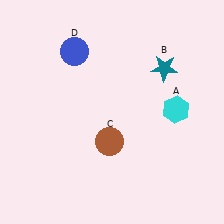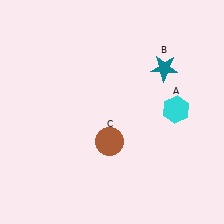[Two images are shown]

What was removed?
The blue circle (D) was removed in Image 2.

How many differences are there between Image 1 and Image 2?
There is 1 difference between the two images.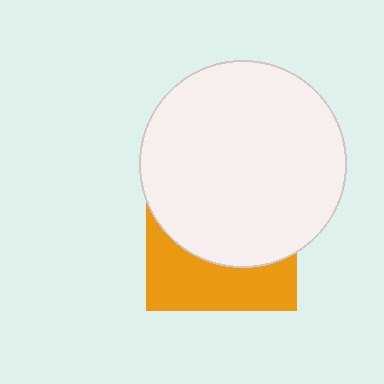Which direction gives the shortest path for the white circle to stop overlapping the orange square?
Moving up gives the shortest separation.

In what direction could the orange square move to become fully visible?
The orange square could move down. That would shift it out from behind the white circle entirely.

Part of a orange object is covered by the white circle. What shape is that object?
It is a square.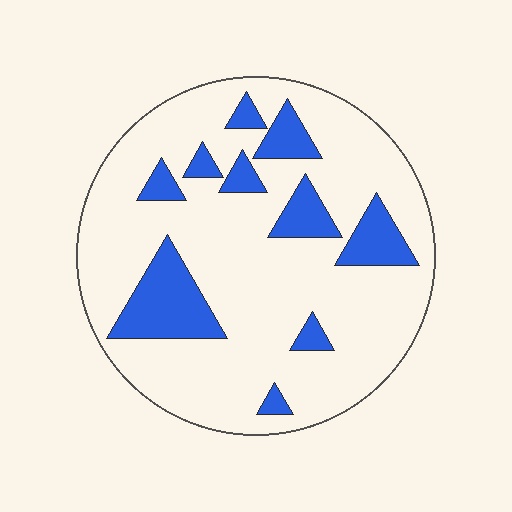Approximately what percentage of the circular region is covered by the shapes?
Approximately 20%.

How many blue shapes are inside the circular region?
10.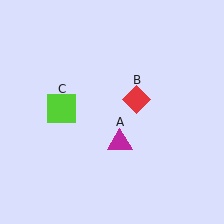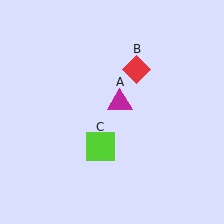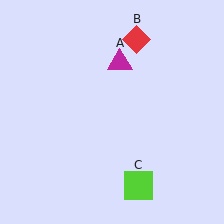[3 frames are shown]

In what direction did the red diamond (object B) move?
The red diamond (object B) moved up.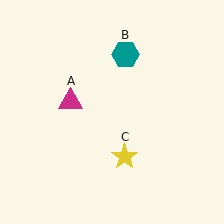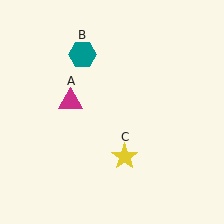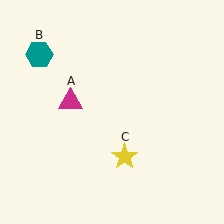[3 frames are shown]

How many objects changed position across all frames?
1 object changed position: teal hexagon (object B).